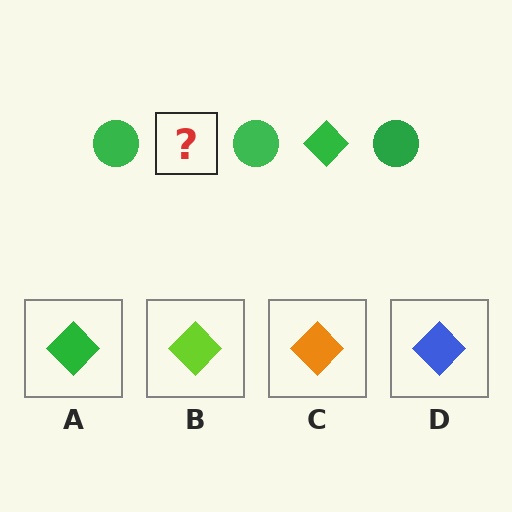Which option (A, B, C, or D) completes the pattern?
A.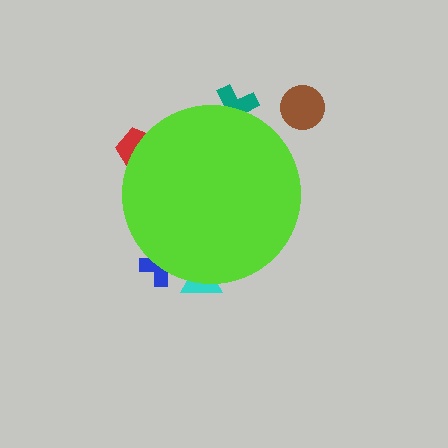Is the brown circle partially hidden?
No, the brown circle is fully visible.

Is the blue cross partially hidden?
Yes, the blue cross is partially hidden behind the lime circle.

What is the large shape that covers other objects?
A lime circle.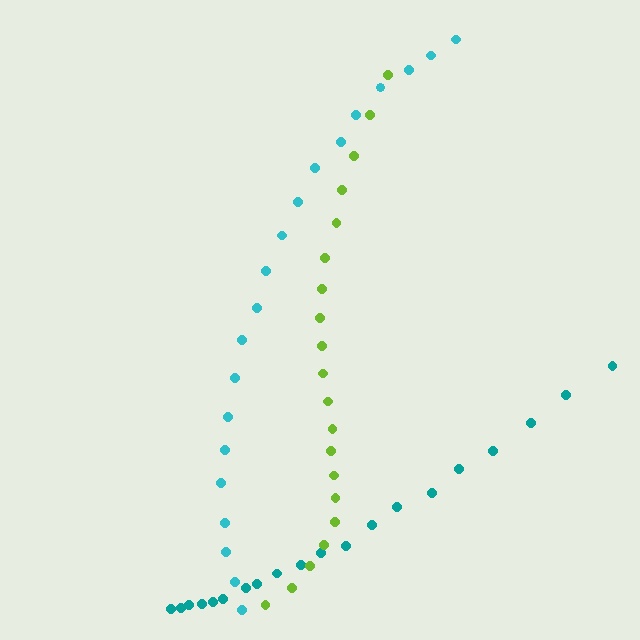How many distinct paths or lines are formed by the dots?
There are 3 distinct paths.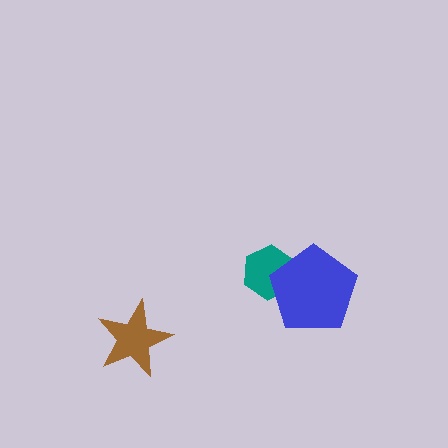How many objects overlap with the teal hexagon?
1 object overlaps with the teal hexagon.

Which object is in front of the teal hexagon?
The blue pentagon is in front of the teal hexagon.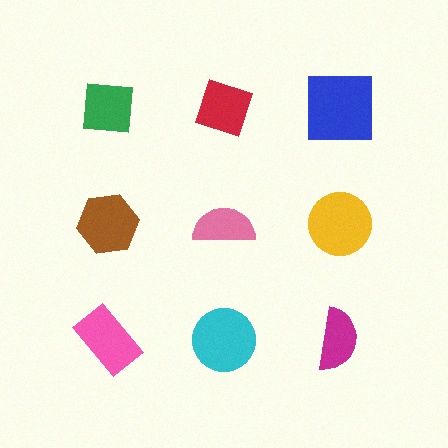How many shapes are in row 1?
3 shapes.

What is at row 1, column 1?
A green square.